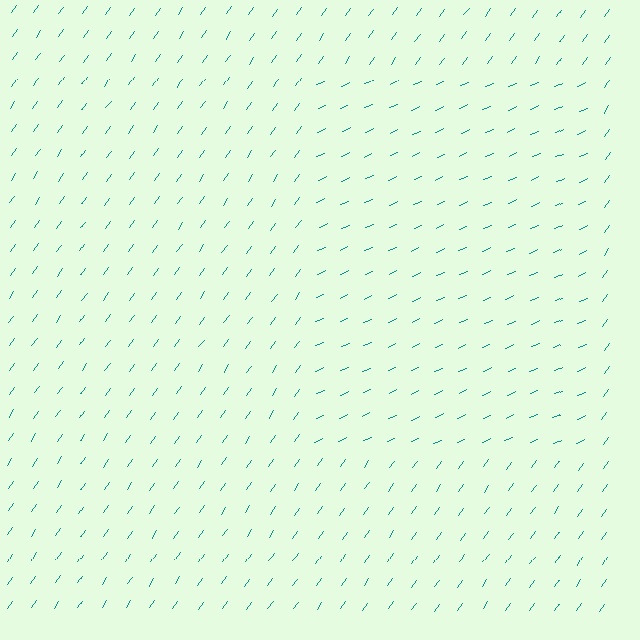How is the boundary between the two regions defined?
The boundary is defined purely by a change in line orientation (approximately 30 degrees difference). All lines are the same color and thickness.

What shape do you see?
I see a rectangle.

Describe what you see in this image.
The image is filled with small teal line segments. A rectangle region in the image has lines oriented differently from the surrounding lines, creating a visible texture boundary.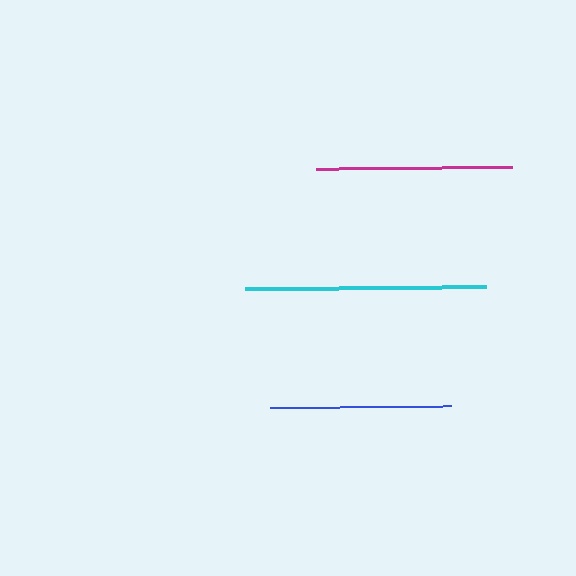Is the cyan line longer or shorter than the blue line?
The cyan line is longer than the blue line.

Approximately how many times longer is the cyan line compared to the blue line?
The cyan line is approximately 1.3 times the length of the blue line.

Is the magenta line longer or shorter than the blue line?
The magenta line is longer than the blue line.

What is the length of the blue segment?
The blue segment is approximately 181 pixels long.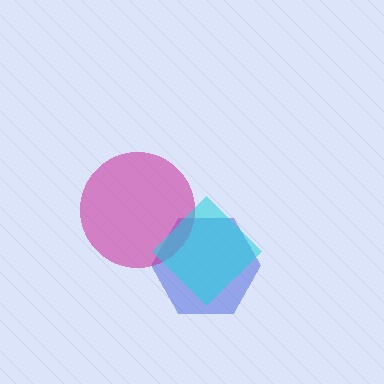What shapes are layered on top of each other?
The layered shapes are: a blue hexagon, a magenta circle, a cyan diamond.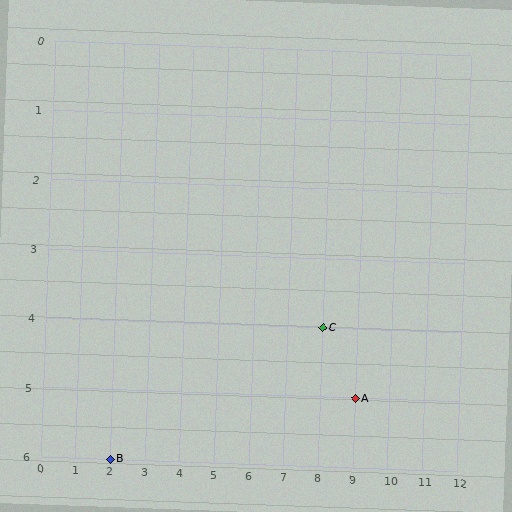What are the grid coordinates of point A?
Point A is at grid coordinates (9, 5).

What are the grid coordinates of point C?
Point C is at grid coordinates (8, 4).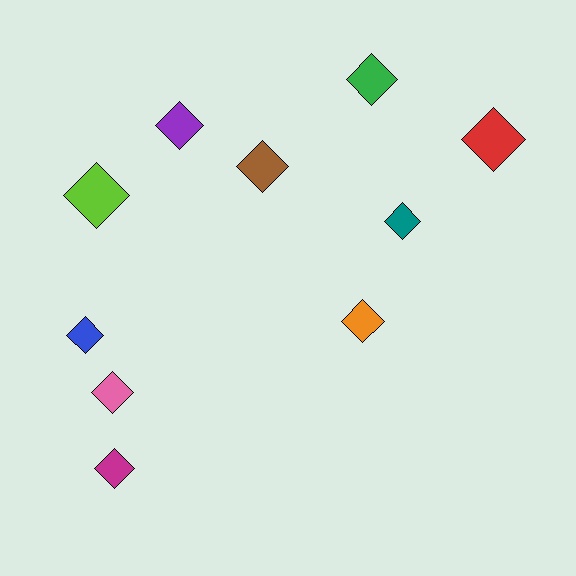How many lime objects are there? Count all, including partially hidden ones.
There is 1 lime object.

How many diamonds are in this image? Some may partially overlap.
There are 10 diamonds.